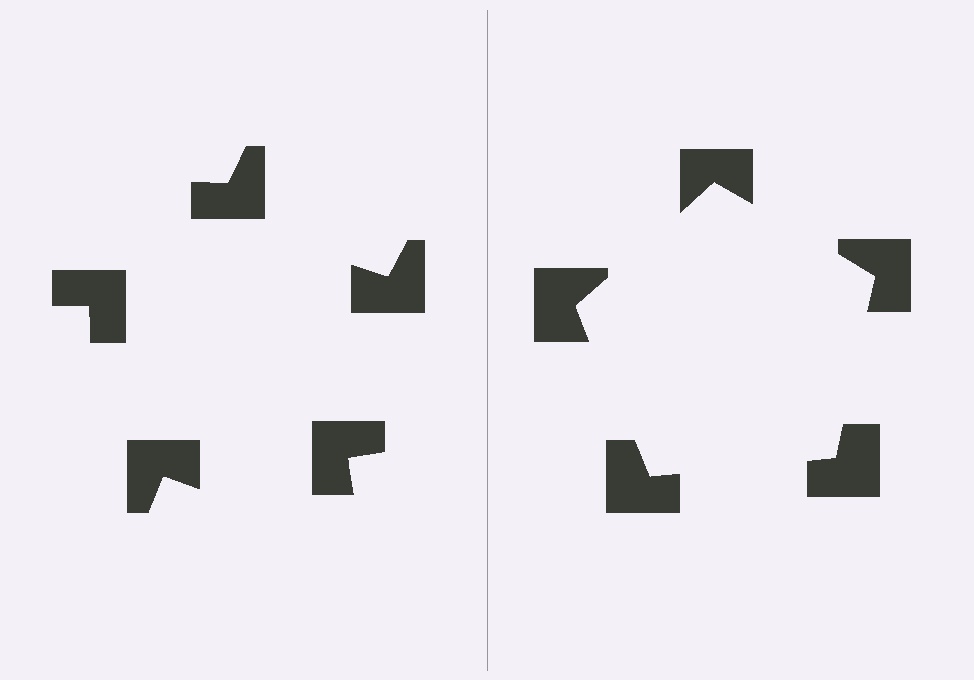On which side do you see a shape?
An illusory pentagon appears on the right side. On the left side the wedge cuts are rotated, so no coherent shape forms.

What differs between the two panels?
The notched squares are positioned identically on both sides; only the wedge orientations differ. On the right they align to a pentagon; on the left they are misaligned.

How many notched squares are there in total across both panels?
10 — 5 on each side.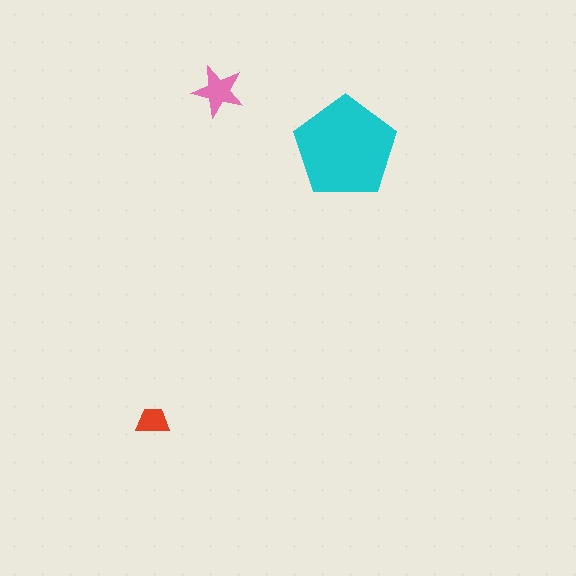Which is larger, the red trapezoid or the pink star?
The pink star.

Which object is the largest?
The cyan pentagon.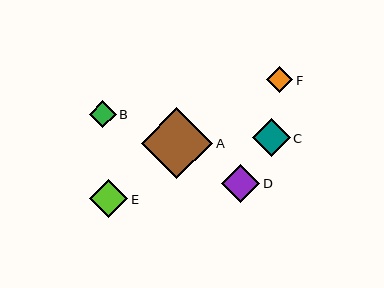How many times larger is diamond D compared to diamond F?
Diamond D is approximately 1.5 times the size of diamond F.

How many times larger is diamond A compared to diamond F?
Diamond A is approximately 2.7 times the size of diamond F.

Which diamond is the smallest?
Diamond F is the smallest with a size of approximately 26 pixels.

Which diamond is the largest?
Diamond A is the largest with a size of approximately 71 pixels.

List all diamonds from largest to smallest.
From largest to smallest: A, D, E, C, B, F.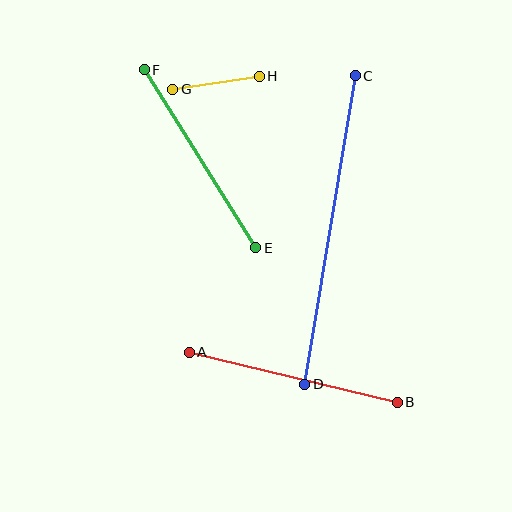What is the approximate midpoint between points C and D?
The midpoint is at approximately (330, 230) pixels.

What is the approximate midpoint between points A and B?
The midpoint is at approximately (293, 377) pixels.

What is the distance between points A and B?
The distance is approximately 214 pixels.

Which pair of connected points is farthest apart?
Points C and D are farthest apart.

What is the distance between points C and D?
The distance is approximately 313 pixels.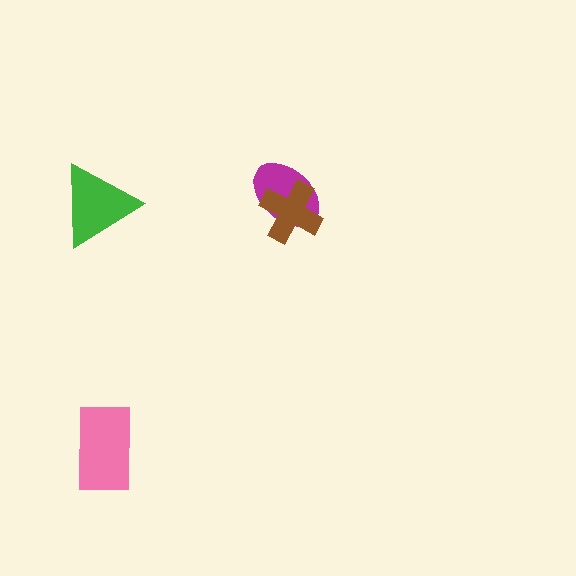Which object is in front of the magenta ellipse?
The brown cross is in front of the magenta ellipse.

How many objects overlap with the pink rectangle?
0 objects overlap with the pink rectangle.